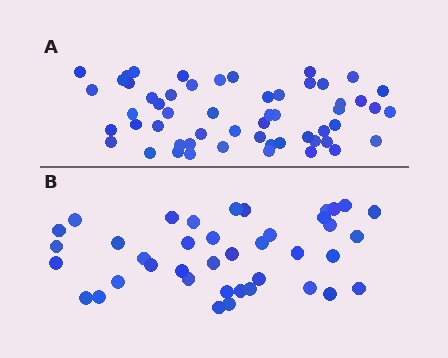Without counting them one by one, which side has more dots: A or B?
Region A (the top region) has more dots.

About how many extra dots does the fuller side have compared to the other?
Region A has approximately 15 more dots than region B.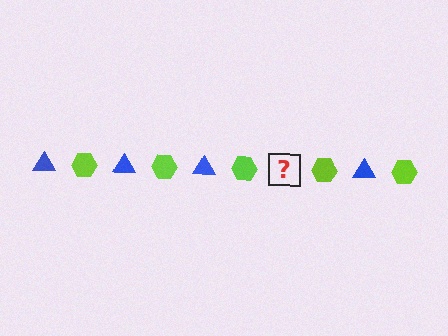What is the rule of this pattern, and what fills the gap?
The rule is that the pattern alternates between blue triangle and lime hexagon. The gap should be filled with a blue triangle.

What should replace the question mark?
The question mark should be replaced with a blue triangle.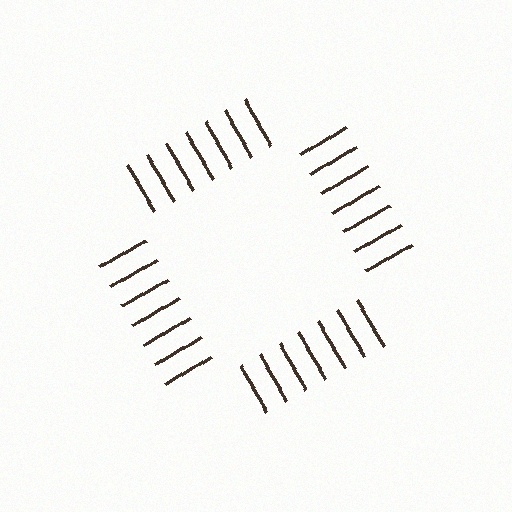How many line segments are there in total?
28 — 7 along each of the 4 edges.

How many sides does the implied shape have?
4 sides — the line-ends trace a square.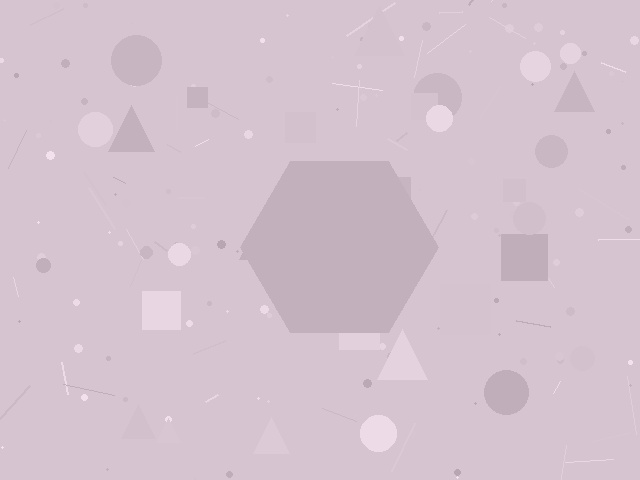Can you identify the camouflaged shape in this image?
The camouflaged shape is a hexagon.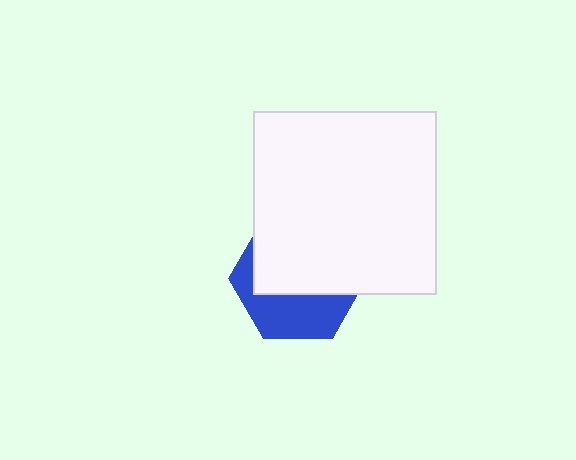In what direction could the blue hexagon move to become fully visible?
The blue hexagon could move down. That would shift it out from behind the white square entirely.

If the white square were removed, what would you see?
You would see the complete blue hexagon.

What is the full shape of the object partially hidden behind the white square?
The partially hidden object is a blue hexagon.